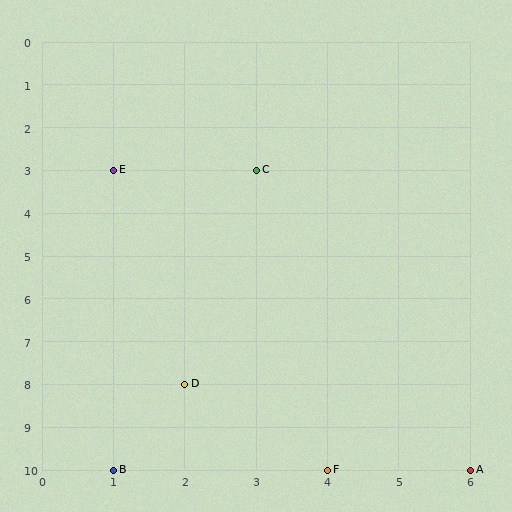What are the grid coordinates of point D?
Point D is at grid coordinates (2, 8).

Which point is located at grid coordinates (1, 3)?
Point E is at (1, 3).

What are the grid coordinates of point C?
Point C is at grid coordinates (3, 3).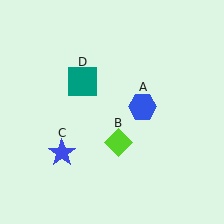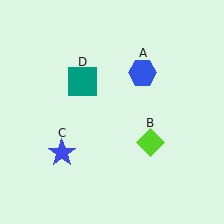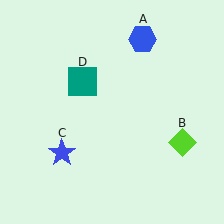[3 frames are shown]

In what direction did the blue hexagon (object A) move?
The blue hexagon (object A) moved up.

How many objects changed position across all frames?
2 objects changed position: blue hexagon (object A), lime diamond (object B).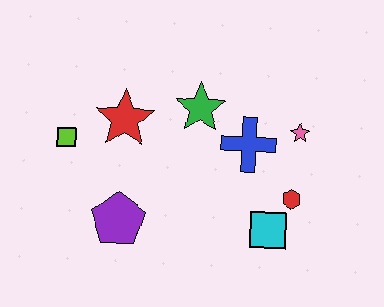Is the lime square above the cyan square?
Yes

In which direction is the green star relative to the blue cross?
The green star is to the left of the blue cross.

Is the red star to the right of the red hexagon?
No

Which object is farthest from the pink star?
The lime square is farthest from the pink star.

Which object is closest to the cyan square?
The red hexagon is closest to the cyan square.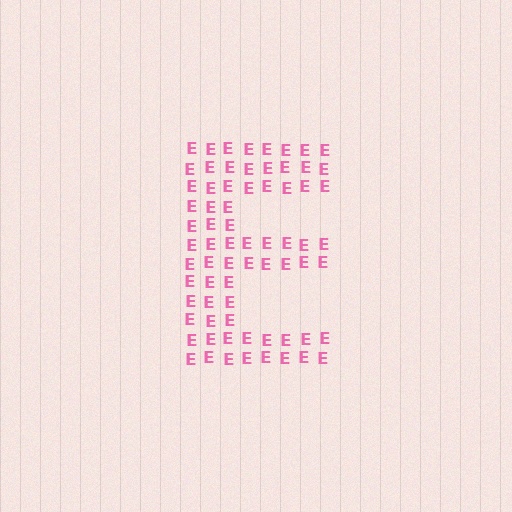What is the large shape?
The large shape is the letter E.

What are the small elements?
The small elements are letter E's.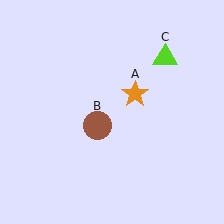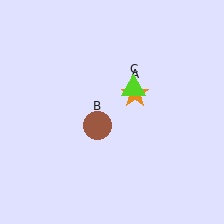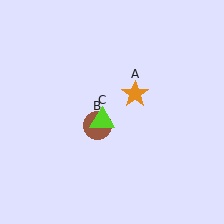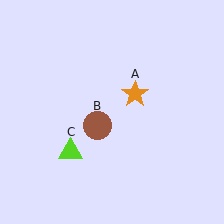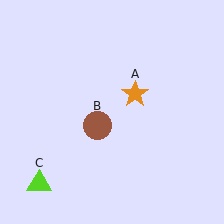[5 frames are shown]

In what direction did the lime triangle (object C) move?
The lime triangle (object C) moved down and to the left.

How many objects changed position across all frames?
1 object changed position: lime triangle (object C).